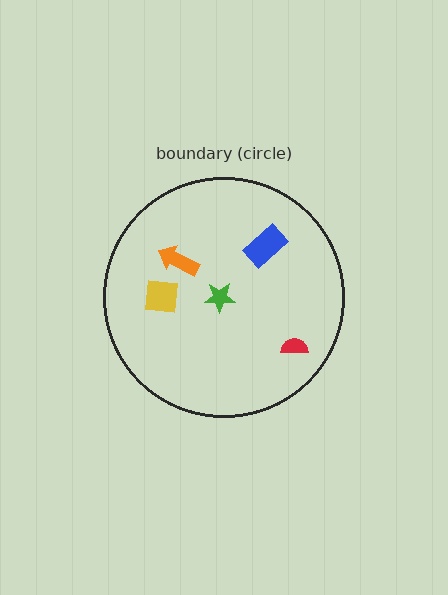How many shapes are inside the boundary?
5 inside, 0 outside.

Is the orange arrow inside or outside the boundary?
Inside.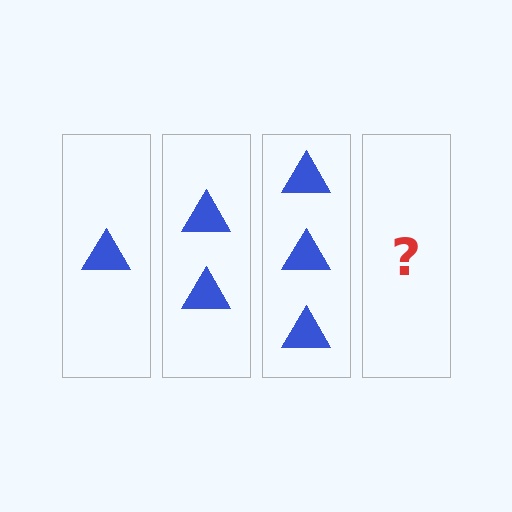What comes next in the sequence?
The next element should be 4 triangles.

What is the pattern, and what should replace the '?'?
The pattern is that each step adds one more triangle. The '?' should be 4 triangles.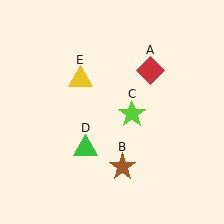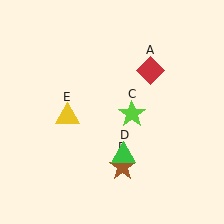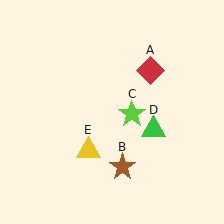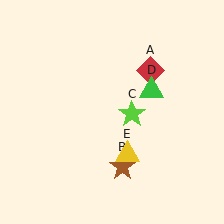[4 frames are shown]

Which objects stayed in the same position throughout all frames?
Red diamond (object A) and brown star (object B) and lime star (object C) remained stationary.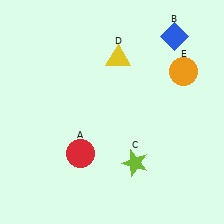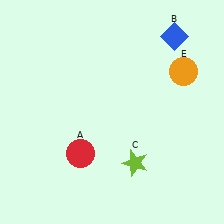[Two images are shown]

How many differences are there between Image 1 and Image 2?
There is 1 difference between the two images.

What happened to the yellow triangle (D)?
The yellow triangle (D) was removed in Image 2. It was in the top-right area of Image 1.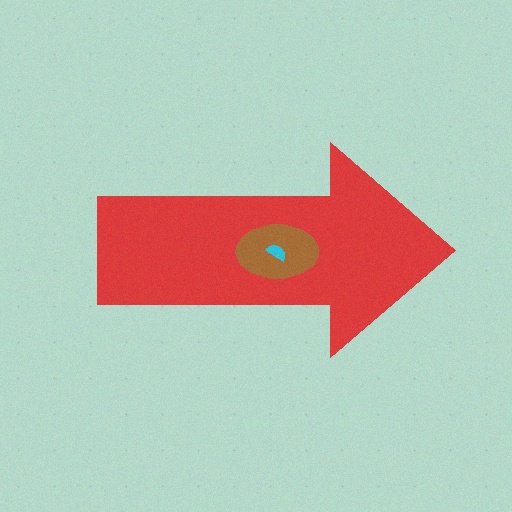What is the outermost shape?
The red arrow.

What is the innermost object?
The cyan semicircle.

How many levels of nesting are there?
3.